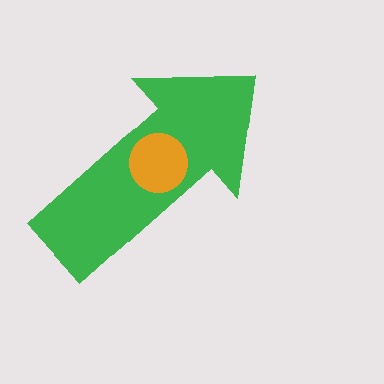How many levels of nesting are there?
2.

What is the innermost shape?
The orange circle.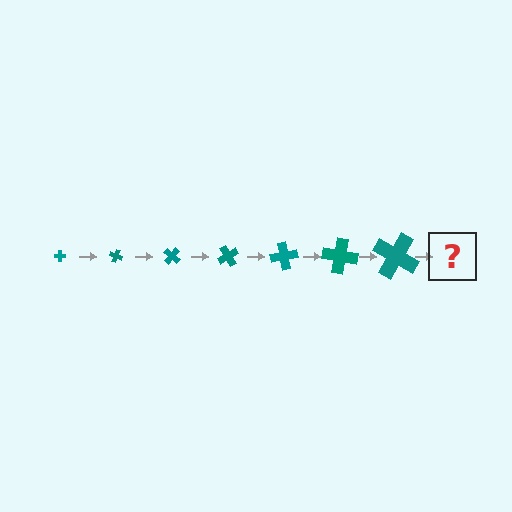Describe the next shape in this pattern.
It should be a cross, larger than the previous one and rotated 140 degrees from the start.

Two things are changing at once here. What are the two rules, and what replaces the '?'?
The two rules are that the cross grows larger each step and it rotates 20 degrees each step. The '?' should be a cross, larger than the previous one and rotated 140 degrees from the start.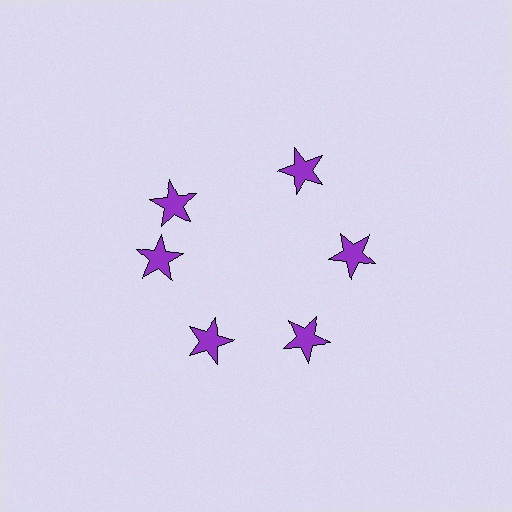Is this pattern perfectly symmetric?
No. The 6 purple stars are arranged in a ring, but one element near the 11 o'clock position is rotated out of alignment along the ring, breaking the 6-fold rotational symmetry.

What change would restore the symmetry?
The symmetry would be restored by rotating it back into even spacing with its neighbors so that all 6 stars sit at equal angles and equal distance from the center.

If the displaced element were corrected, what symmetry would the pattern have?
It would have 6-fold rotational symmetry — the pattern would map onto itself every 60 degrees.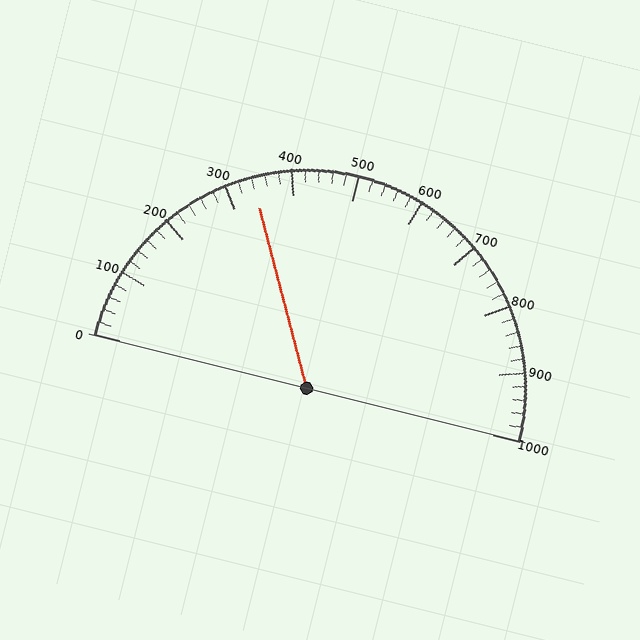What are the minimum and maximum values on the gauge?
The gauge ranges from 0 to 1000.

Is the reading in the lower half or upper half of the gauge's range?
The reading is in the lower half of the range (0 to 1000).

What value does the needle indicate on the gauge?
The needle indicates approximately 340.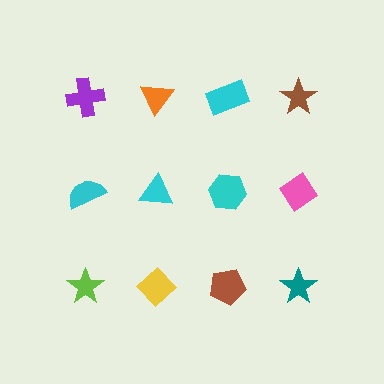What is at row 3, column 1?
A lime star.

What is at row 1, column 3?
A cyan rectangle.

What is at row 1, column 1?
A purple cross.